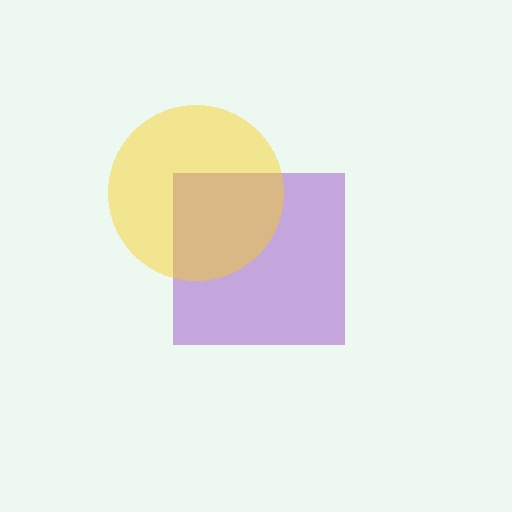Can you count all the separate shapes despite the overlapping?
Yes, there are 2 separate shapes.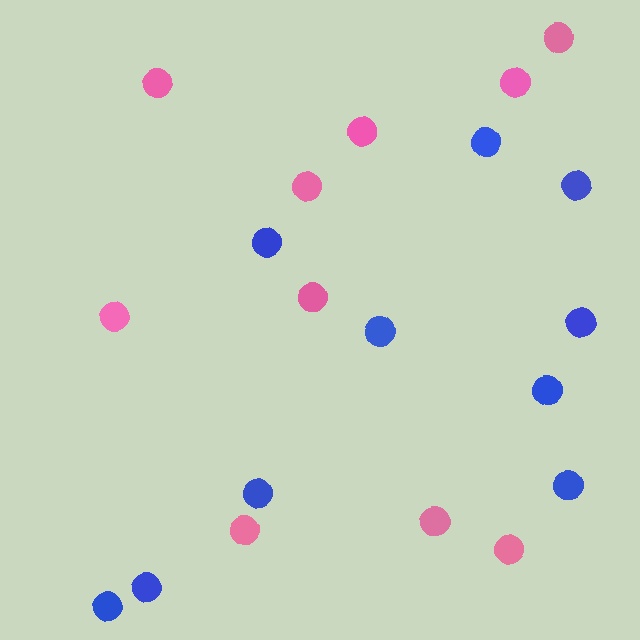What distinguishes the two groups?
There are 2 groups: one group of pink circles (10) and one group of blue circles (10).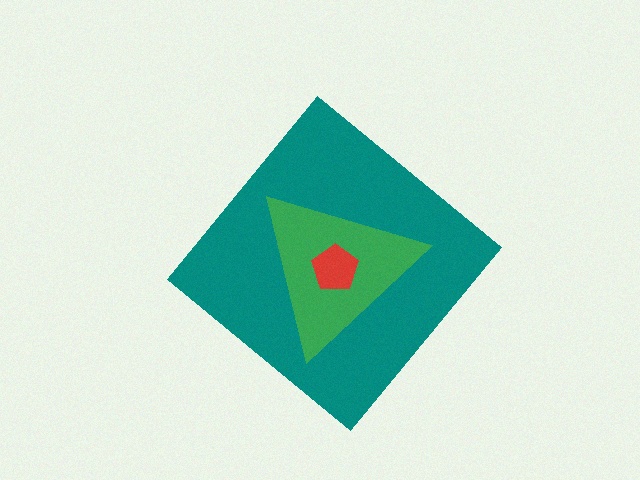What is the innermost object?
The red pentagon.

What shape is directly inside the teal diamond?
The green triangle.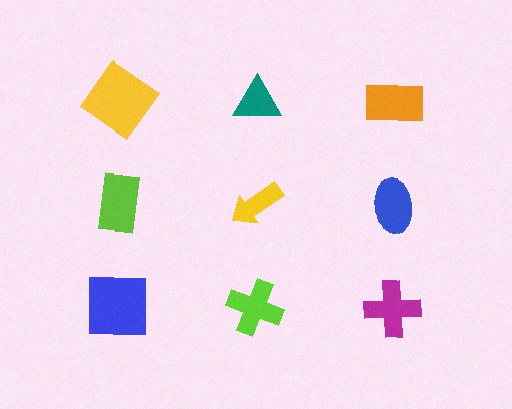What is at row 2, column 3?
A blue ellipse.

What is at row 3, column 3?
A magenta cross.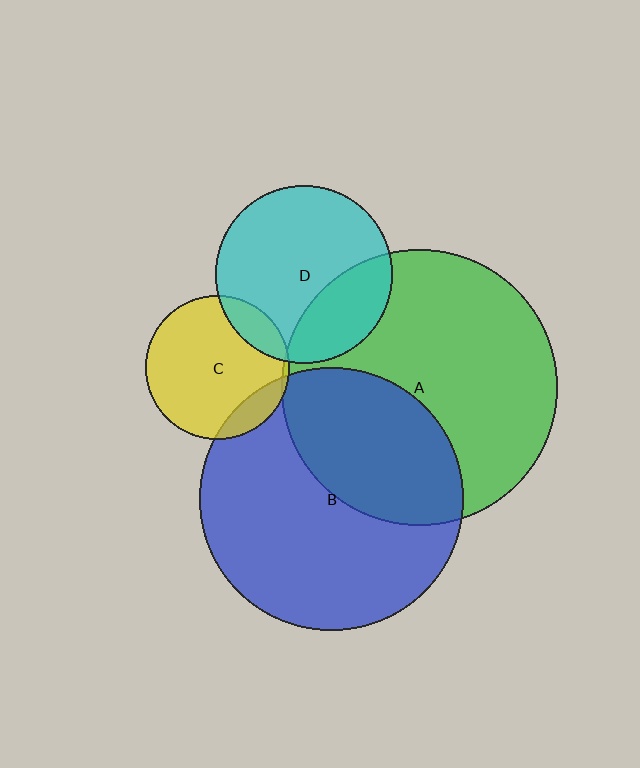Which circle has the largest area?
Circle A (green).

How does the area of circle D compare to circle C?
Approximately 1.5 times.